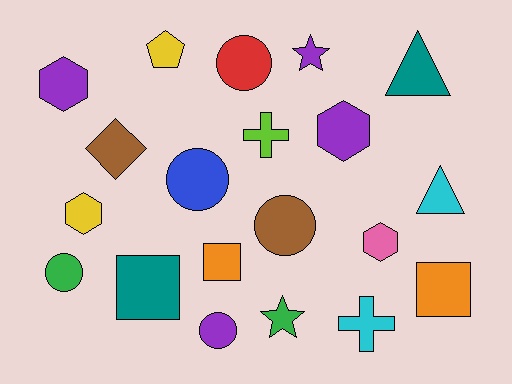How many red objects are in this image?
There is 1 red object.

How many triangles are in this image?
There are 2 triangles.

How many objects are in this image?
There are 20 objects.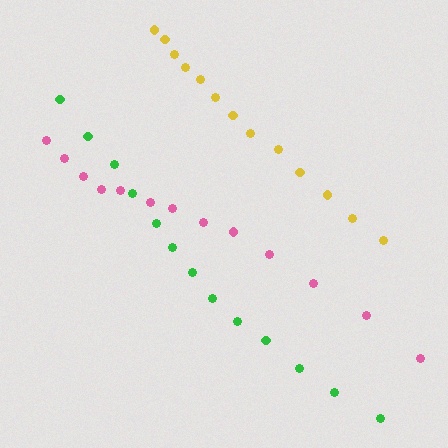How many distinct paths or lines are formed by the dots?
There are 3 distinct paths.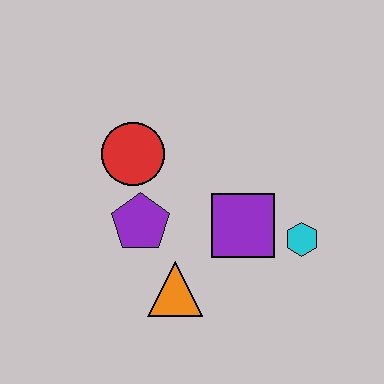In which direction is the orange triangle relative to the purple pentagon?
The orange triangle is below the purple pentagon.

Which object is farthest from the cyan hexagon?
The red circle is farthest from the cyan hexagon.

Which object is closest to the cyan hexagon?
The purple square is closest to the cyan hexagon.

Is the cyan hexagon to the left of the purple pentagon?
No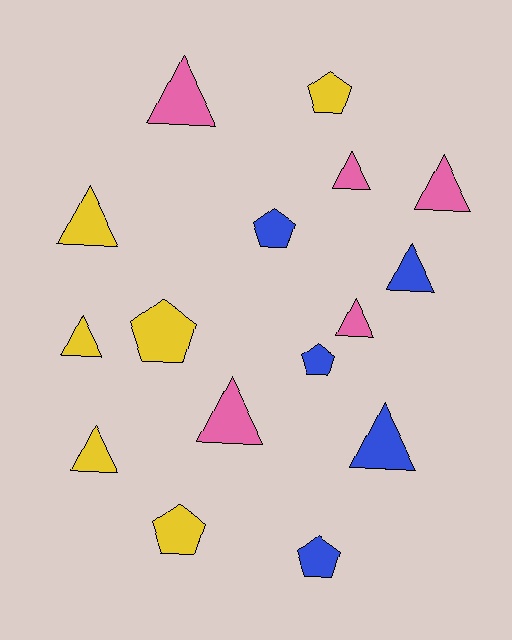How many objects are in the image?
There are 16 objects.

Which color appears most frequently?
Yellow, with 6 objects.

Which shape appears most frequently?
Triangle, with 10 objects.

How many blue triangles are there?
There are 2 blue triangles.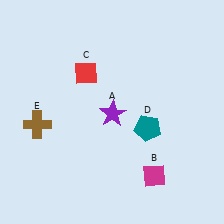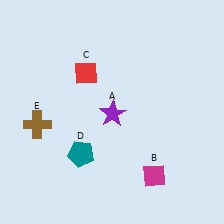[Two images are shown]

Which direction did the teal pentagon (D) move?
The teal pentagon (D) moved left.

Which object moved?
The teal pentagon (D) moved left.